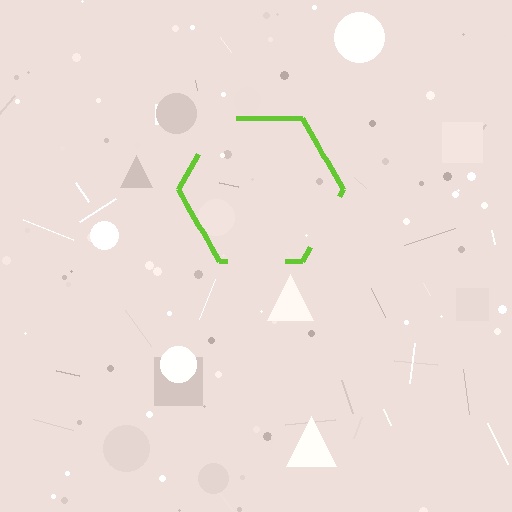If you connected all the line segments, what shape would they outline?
They would outline a hexagon.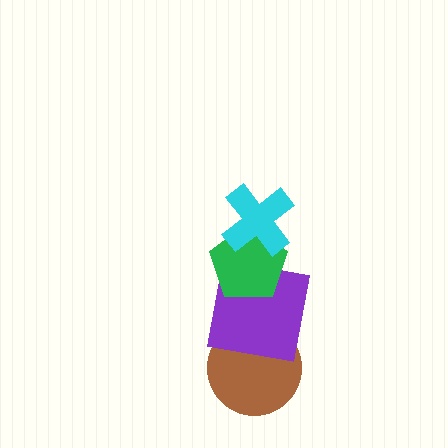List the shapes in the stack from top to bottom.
From top to bottom: the cyan cross, the green pentagon, the purple square, the brown circle.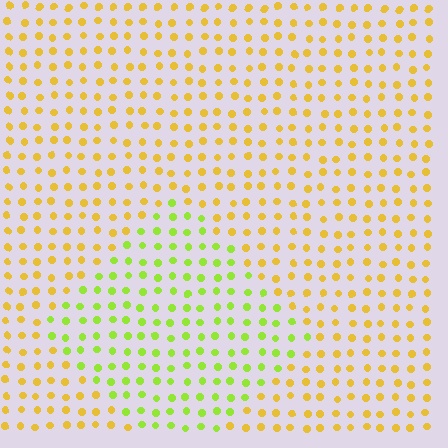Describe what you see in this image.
The image is filled with small yellow elements in a uniform arrangement. A diamond-shaped region is visible where the elements are tinted to a slightly different hue, forming a subtle color boundary.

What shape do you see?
I see a diamond.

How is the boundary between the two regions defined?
The boundary is defined purely by a slight shift in hue (about 42 degrees). Spacing, size, and orientation are identical on both sides.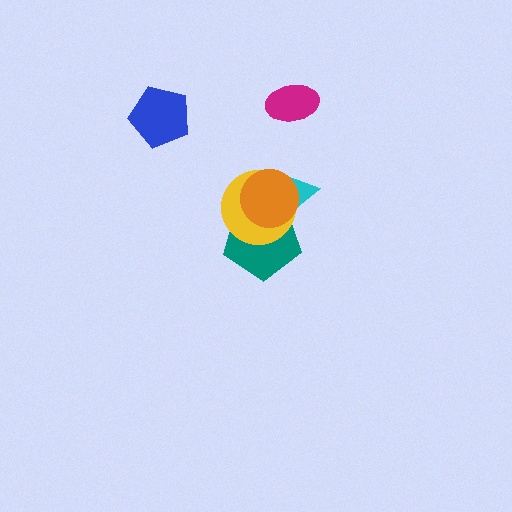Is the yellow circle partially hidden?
Yes, it is partially covered by another shape.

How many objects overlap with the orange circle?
3 objects overlap with the orange circle.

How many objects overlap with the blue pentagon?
0 objects overlap with the blue pentagon.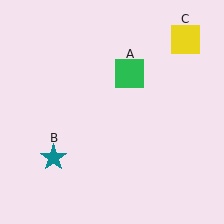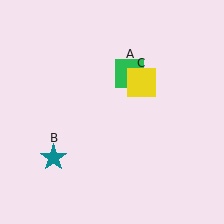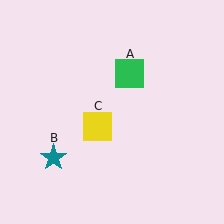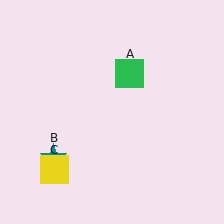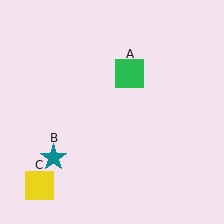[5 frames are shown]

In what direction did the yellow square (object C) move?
The yellow square (object C) moved down and to the left.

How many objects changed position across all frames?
1 object changed position: yellow square (object C).